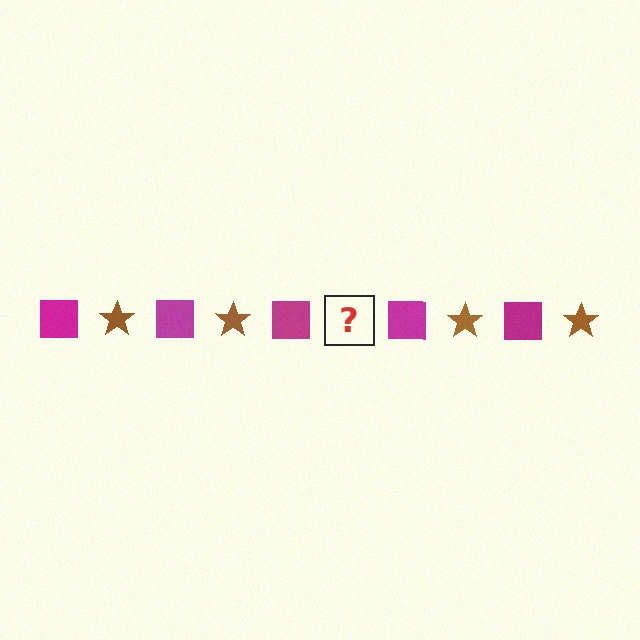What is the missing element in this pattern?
The missing element is a brown star.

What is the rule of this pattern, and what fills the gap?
The rule is that the pattern alternates between magenta square and brown star. The gap should be filled with a brown star.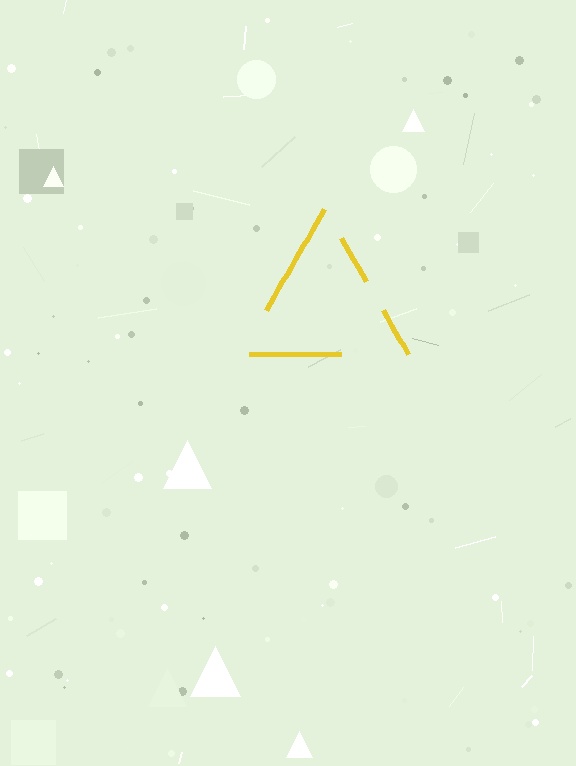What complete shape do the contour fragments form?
The contour fragments form a triangle.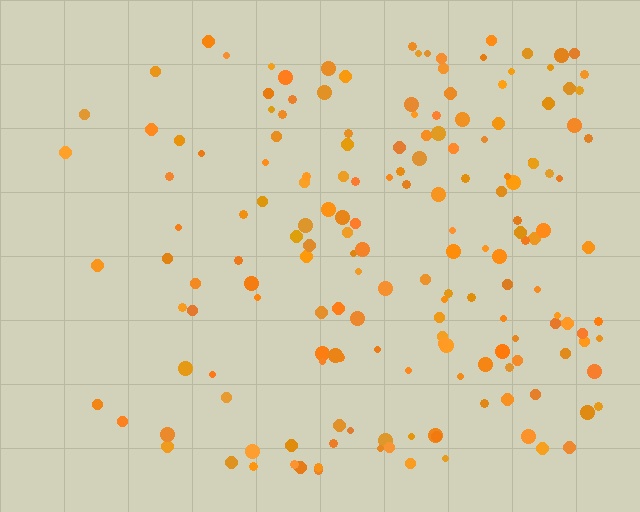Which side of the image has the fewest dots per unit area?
The left.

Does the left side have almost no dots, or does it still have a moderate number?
Still a moderate number, just noticeably fewer than the right.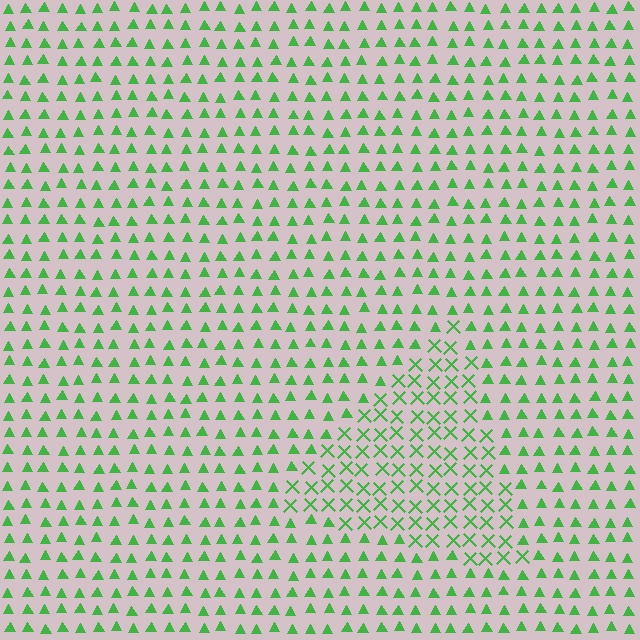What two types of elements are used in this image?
The image uses X marks inside the triangle region and triangles outside it.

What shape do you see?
I see a triangle.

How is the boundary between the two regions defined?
The boundary is defined by a change in element shape: X marks inside vs. triangles outside. All elements share the same color and spacing.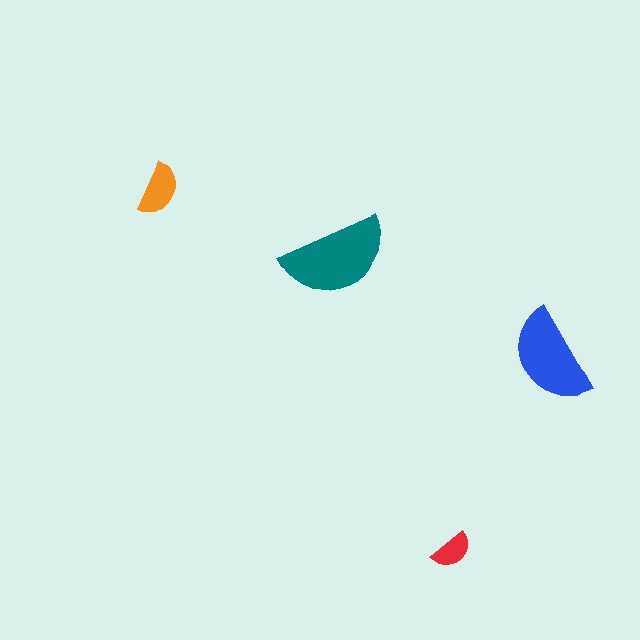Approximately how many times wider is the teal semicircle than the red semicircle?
About 2.5 times wider.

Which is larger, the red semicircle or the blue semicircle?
The blue one.